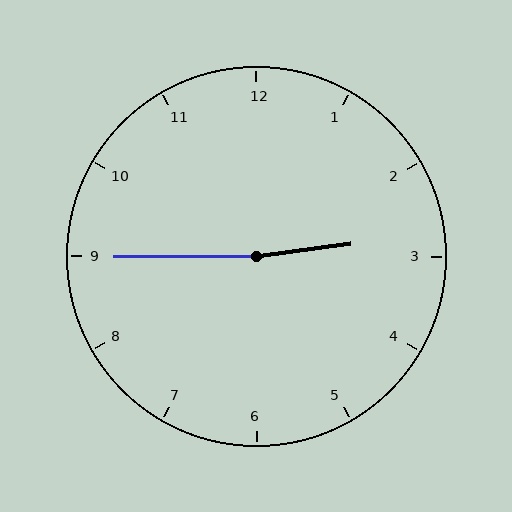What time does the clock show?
2:45.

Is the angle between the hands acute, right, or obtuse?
It is obtuse.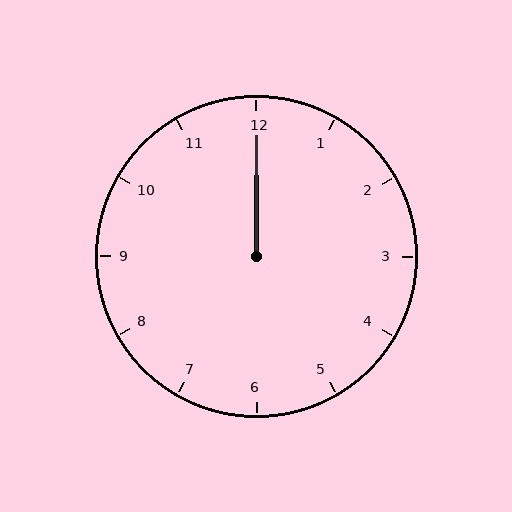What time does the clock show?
12:00.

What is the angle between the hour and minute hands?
Approximately 0 degrees.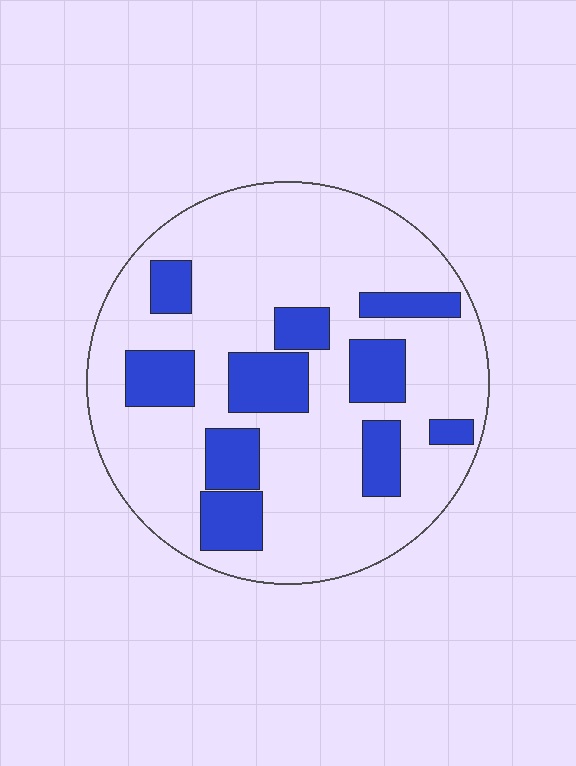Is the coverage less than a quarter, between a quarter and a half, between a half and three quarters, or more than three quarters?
Less than a quarter.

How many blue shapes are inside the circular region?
10.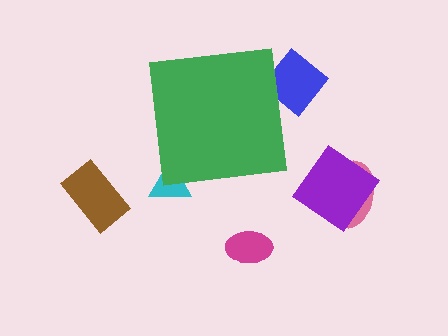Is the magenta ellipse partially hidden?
No, the magenta ellipse is fully visible.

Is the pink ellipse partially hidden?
No, the pink ellipse is fully visible.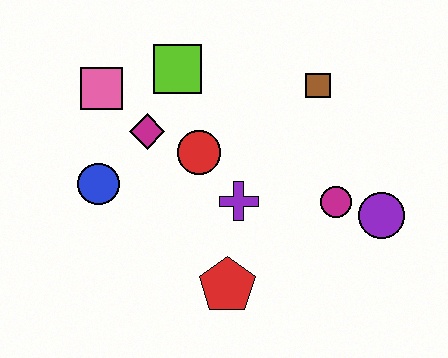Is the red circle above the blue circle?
Yes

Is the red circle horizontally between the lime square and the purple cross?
Yes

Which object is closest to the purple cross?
The red circle is closest to the purple cross.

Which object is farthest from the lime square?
The purple circle is farthest from the lime square.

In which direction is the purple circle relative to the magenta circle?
The purple circle is to the right of the magenta circle.